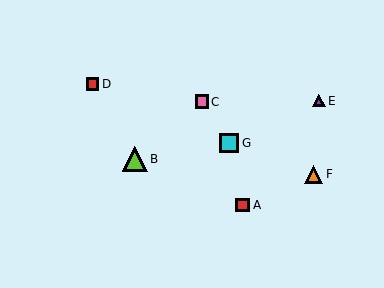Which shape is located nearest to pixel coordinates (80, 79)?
The red square (labeled D) at (93, 84) is nearest to that location.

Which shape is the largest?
The lime triangle (labeled B) is the largest.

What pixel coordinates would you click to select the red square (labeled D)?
Click at (93, 84) to select the red square D.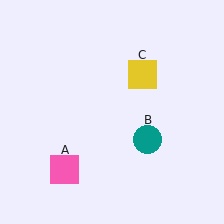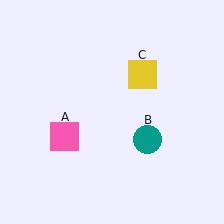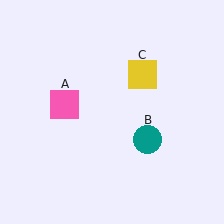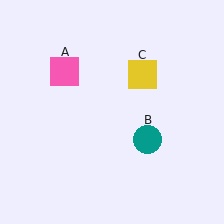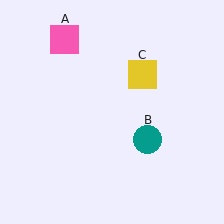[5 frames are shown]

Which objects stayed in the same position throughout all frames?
Teal circle (object B) and yellow square (object C) remained stationary.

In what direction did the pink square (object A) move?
The pink square (object A) moved up.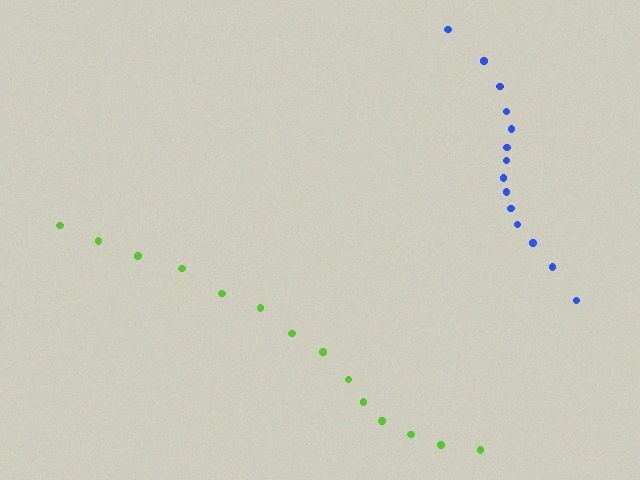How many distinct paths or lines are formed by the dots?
There are 2 distinct paths.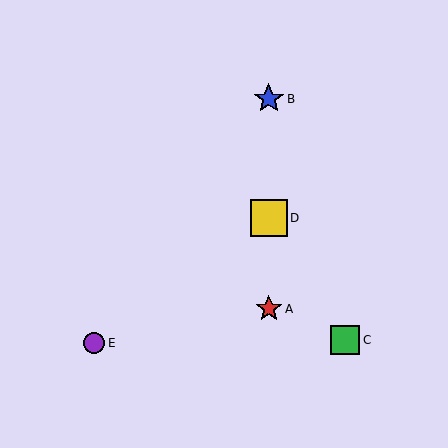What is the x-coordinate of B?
Object B is at x≈269.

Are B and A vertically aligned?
Yes, both are at x≈269.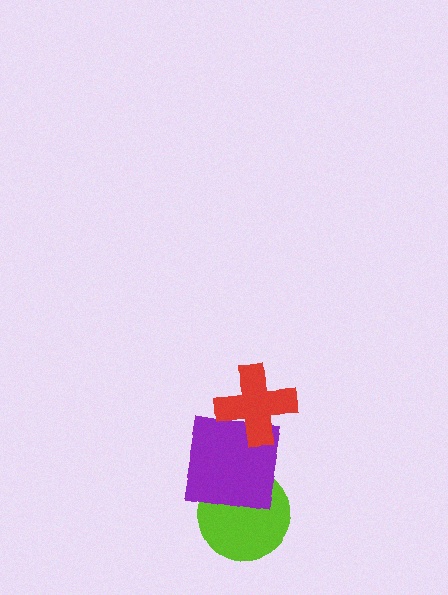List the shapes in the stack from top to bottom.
From top to bottom: the red cross, the purple square, the lime circle.